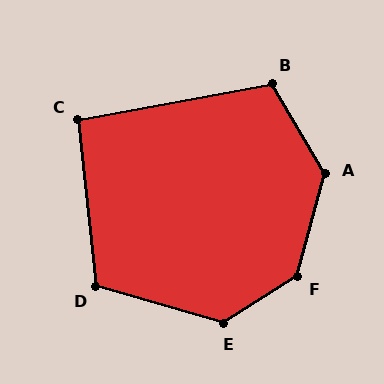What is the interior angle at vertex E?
Approximately 132 degrees (obtuse).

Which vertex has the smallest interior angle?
C, at approximately 95 degrees.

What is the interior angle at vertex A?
Approximately 134 degrees (obtuse).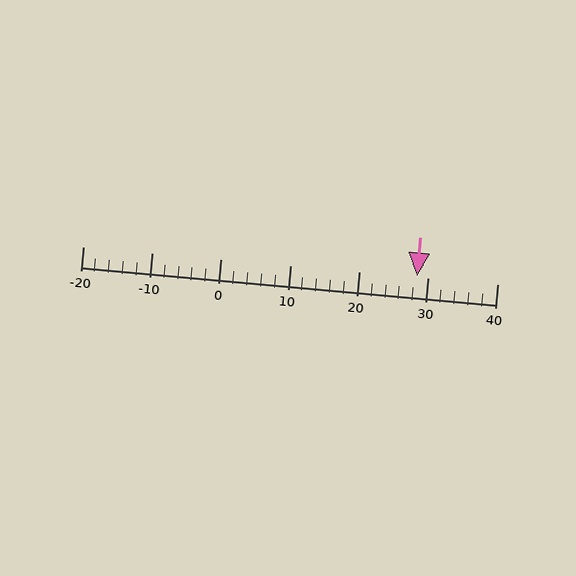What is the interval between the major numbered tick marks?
The major tick marks are spaced 10 units apart.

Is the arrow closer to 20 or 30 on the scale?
The arrow is closer to 30.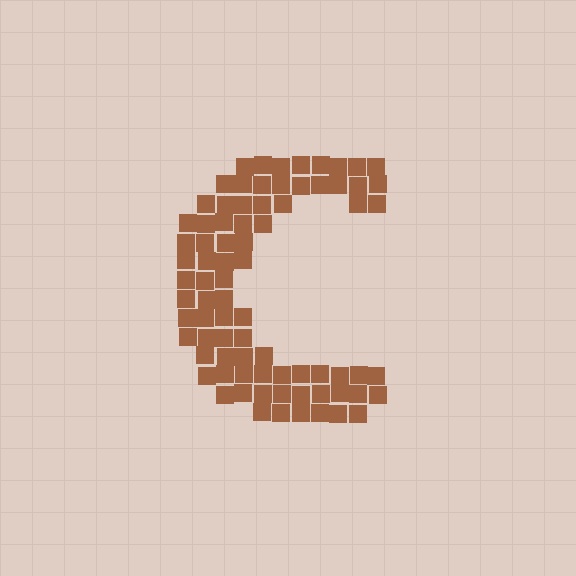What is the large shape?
The large shape is the letter C.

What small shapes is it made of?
It is made of small squares.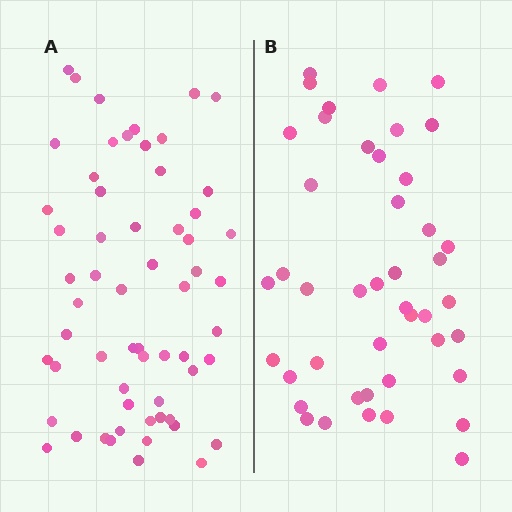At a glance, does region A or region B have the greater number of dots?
Region A (the left region) has more dots.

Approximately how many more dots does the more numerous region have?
Region A has approximately 15 more dots than region B.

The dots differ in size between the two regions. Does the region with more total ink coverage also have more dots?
No. Region B has more total ink coverage because its dots are larger, but region A actually contains more individual dots. Total area can be misleading — the number of items is what matters here.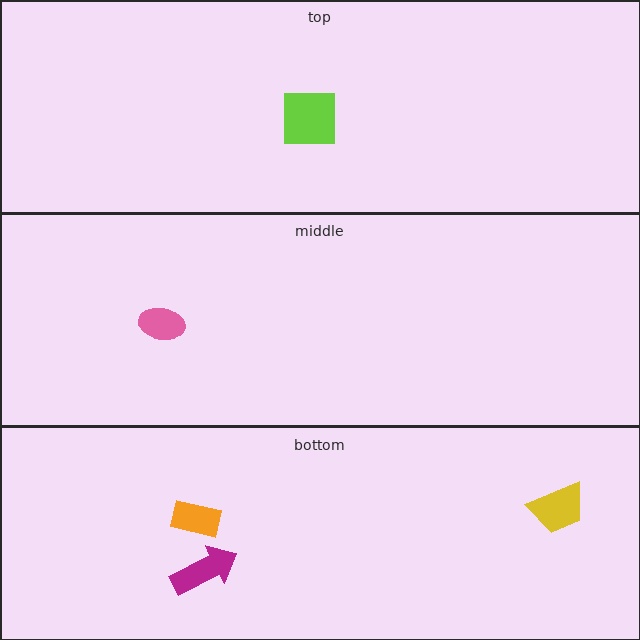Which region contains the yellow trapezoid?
The bottom region.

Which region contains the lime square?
The top region.